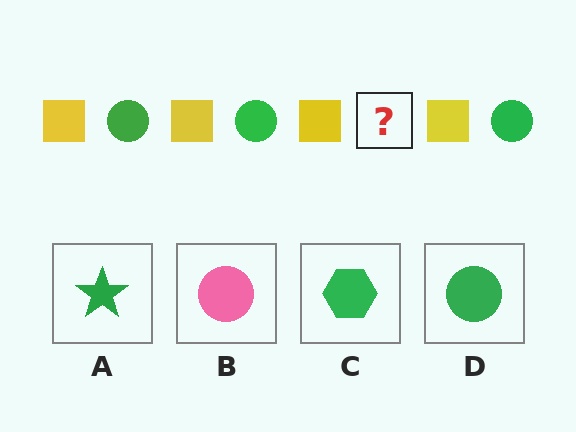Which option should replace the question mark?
Option D.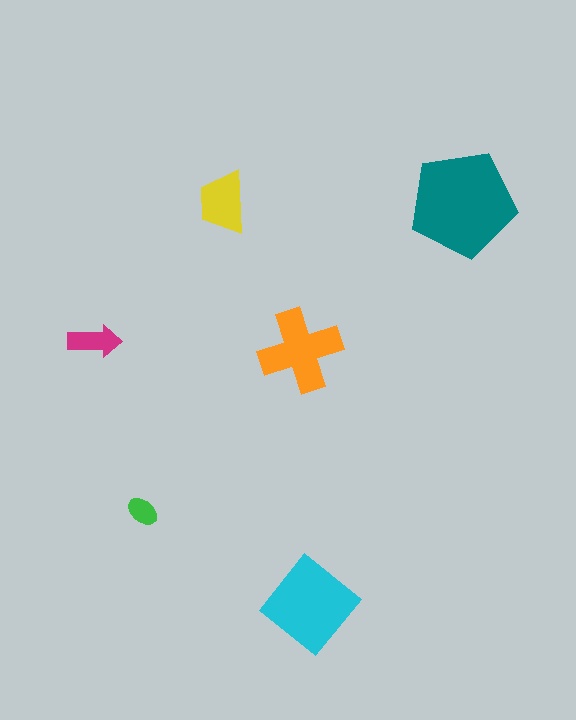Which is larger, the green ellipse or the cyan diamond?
The cyan diamond.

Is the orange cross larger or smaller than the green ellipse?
Larger.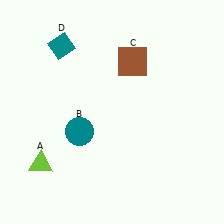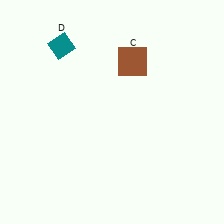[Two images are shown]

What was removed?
The teal circle (B), the lime triangle (A) were removed in Image 2.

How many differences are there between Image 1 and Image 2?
There are 2 differences between the two images.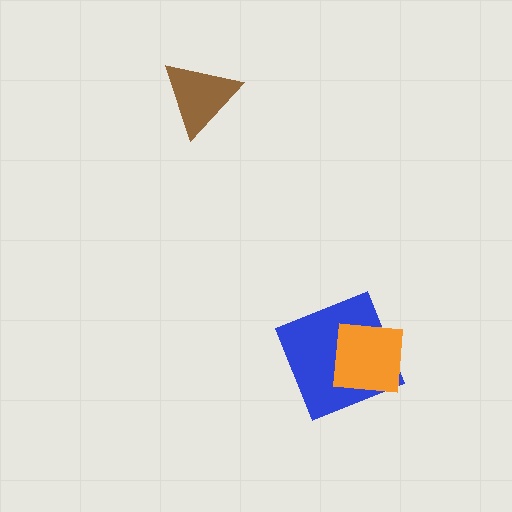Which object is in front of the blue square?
The orange square is in front of the blue square.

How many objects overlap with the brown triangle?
0 objects overlap with the brown triangle.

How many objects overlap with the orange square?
1 object overlaps with the orange square.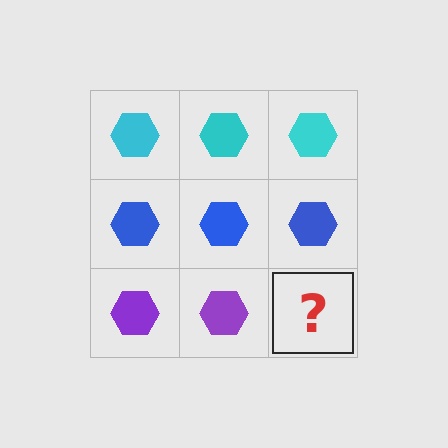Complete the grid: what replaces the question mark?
The question mark should be replaced with a purple hexagon.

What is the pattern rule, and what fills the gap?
The rule is that each row has a consistent color. The gap should be filled with a purple hexagon.